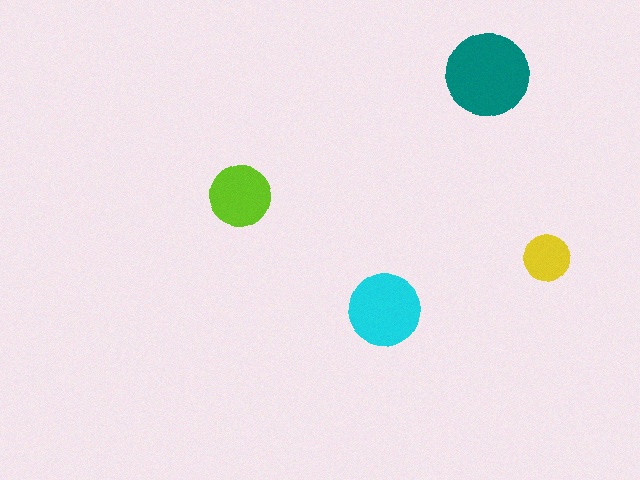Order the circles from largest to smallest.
the teal one, the cyan one, the lime one, the yellow one.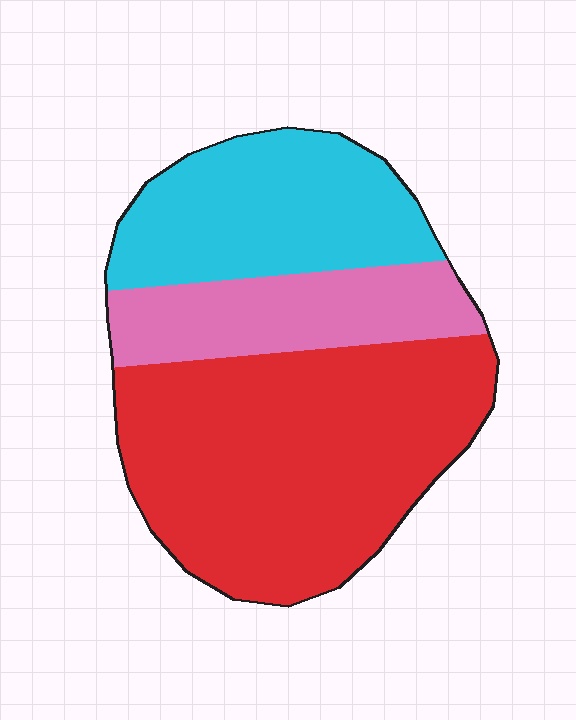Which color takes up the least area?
Pink, at roughly 20%.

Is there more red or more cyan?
Red.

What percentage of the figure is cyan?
Cyan takes up about one quarter (1/4) of the figure.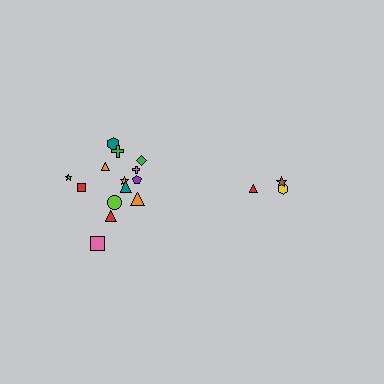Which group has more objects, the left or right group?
The left group.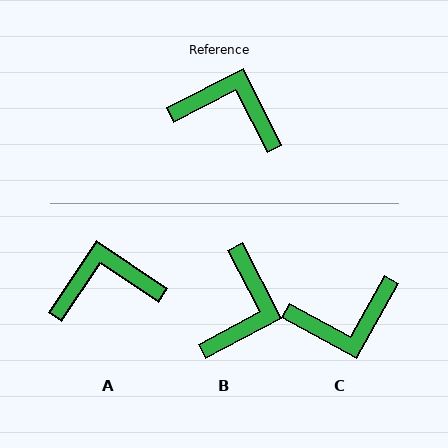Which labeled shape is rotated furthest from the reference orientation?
C, about 146 degrees away.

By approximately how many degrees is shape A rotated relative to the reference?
Approximately 29 degrees counter-clockwise.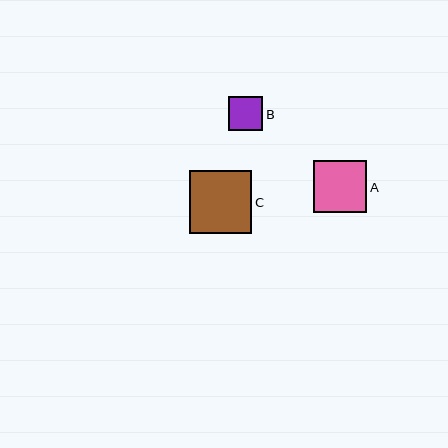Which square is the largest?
Square C is the largest with a size of approximately 62 pixels.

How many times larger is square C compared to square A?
Square C is approximately 1.2 times the size of square A.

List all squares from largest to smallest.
From largest to smallest: C, A, B.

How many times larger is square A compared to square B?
Square A is approximately 1.5 times the size of square B.